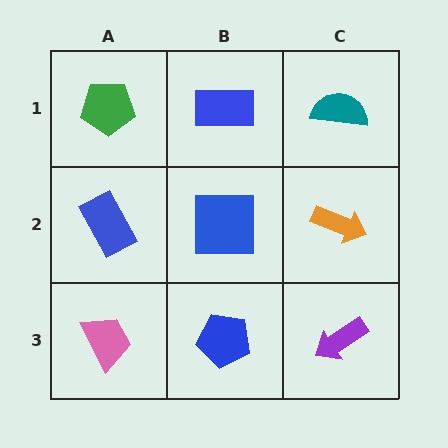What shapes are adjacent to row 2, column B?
A blue rectangle (row 1, column B), a blue pentagon (row 3, column B), a blue rectangle (row 2, column A), an orange arrow (row 2, column C).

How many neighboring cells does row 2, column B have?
4.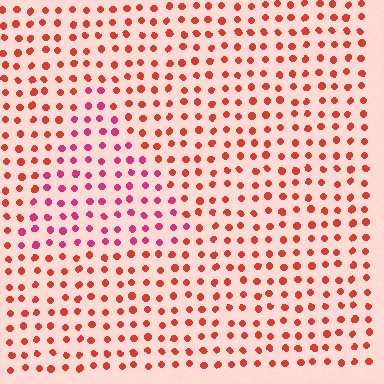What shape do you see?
I see a triangle.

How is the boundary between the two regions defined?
The boundary is defined purely by a slight shift in hue (about 34 degrees). Spacing, size, and orientation are identical on both sides.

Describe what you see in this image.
The image is filled with small red elements in a uniform arrangement. A triangle-shaped region is visible where the elements are tinted to a slightly different hue, forming a subtle color boundary.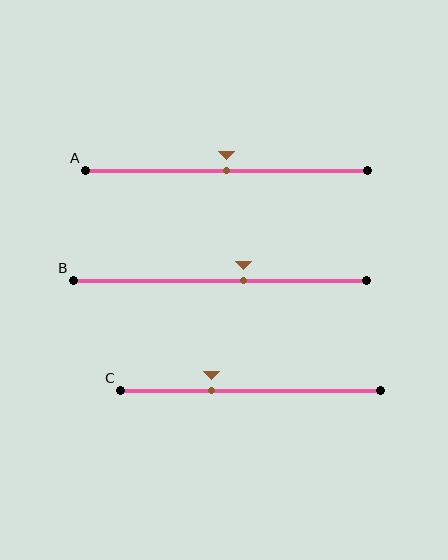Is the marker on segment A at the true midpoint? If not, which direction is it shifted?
Yes, the marker on segment A is at the true midpoint.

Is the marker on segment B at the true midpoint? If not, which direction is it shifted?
No, the marker on segment B is shifted to the right by about 8% of the segment length.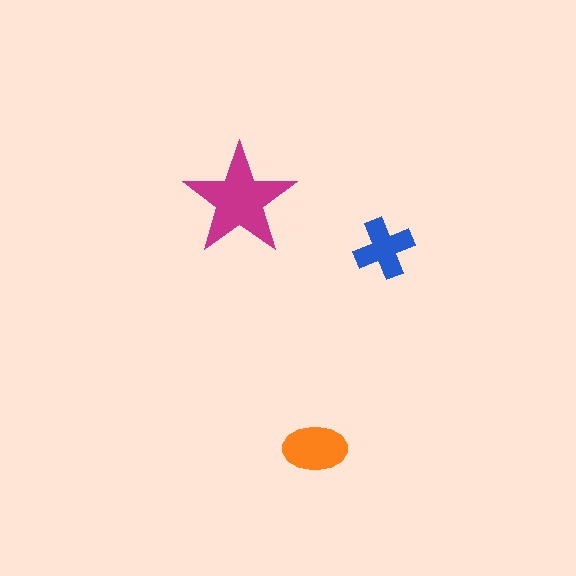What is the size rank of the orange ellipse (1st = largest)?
2nd.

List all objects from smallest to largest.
The blue cross, the orange ellipse, the magenta star.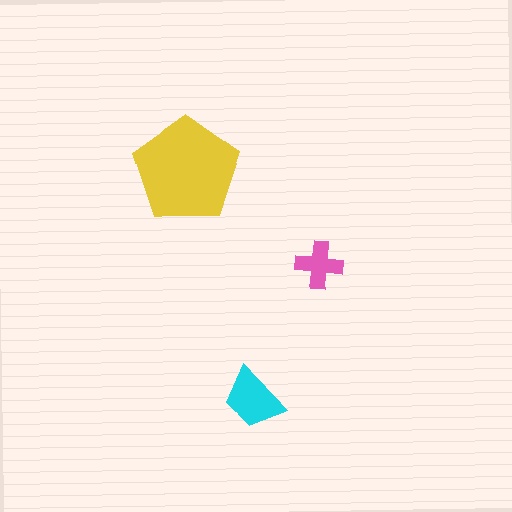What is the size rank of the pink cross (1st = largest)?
3rd.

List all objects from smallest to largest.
The pink cross, the cyan trapezoid, the yellow pentagon.